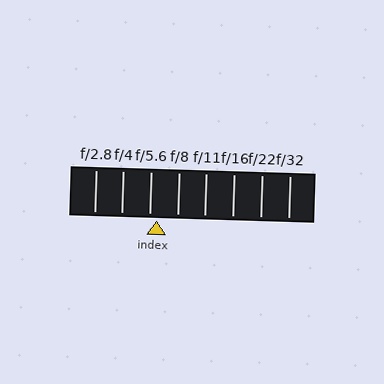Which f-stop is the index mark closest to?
The index mark is closest to f/5.6.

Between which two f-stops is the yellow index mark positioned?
The index mark is between f/5.6 and f/8.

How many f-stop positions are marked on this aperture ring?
There are 8 f-stop positions marked.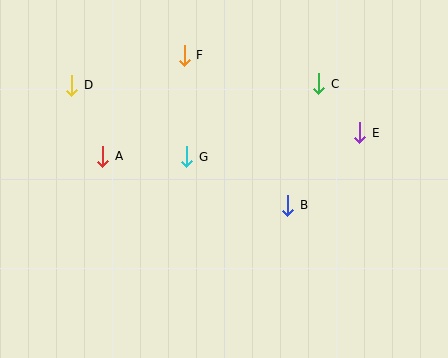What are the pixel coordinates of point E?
Point E is at (360, 133).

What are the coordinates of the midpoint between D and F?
The midpoint between D and F is at (128, 70).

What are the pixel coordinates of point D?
Point D is at (72, 85).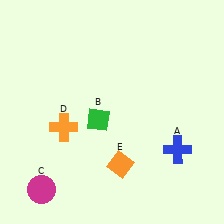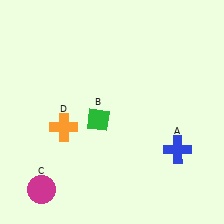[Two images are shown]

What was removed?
The orange diamond (E) was removed in Image 2.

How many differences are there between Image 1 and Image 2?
There is 1 difference between the two images.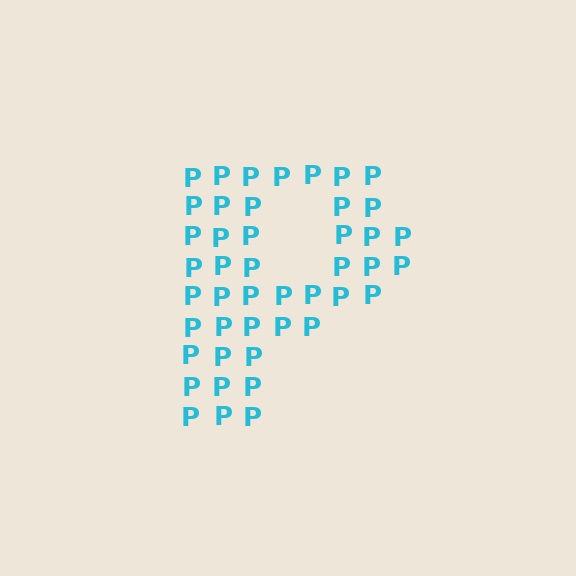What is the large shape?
The large shape is the letter P.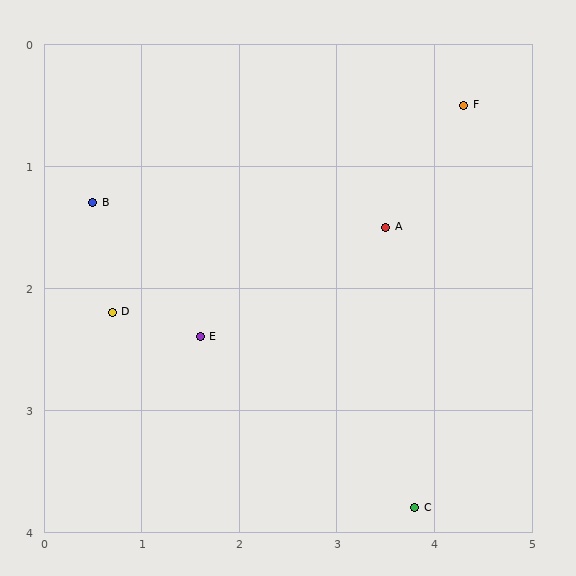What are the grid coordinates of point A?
Point A is at approximately (3.5, 1.5).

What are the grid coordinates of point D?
Point D is at approximately (0.7, 2.2).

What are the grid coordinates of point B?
Point B is at approximately (0.5, 1.3).